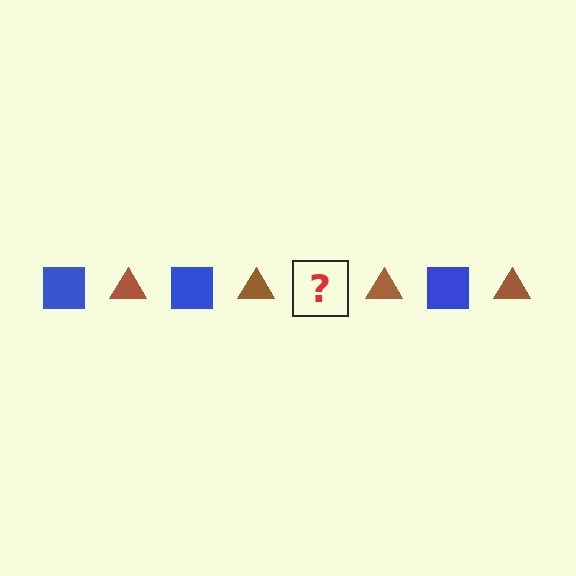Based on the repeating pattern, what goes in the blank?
The blank should be a blue square.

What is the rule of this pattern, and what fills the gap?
The rule is that the pattern alternates between blue square and brown triangle. The gap should be filled with a blue square.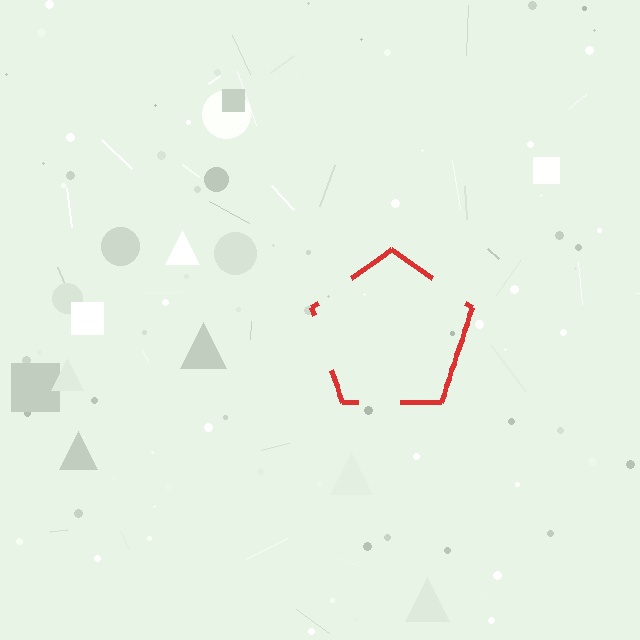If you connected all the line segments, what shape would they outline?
They would outline a pentagon.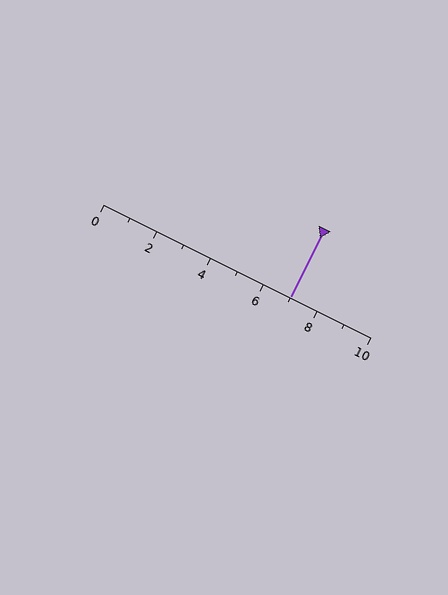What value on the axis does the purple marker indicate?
The marker indicates approximately 7.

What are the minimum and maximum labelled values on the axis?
The axis runs from 0 to 10.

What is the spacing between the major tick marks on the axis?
The major ticks are spaced 2 apart.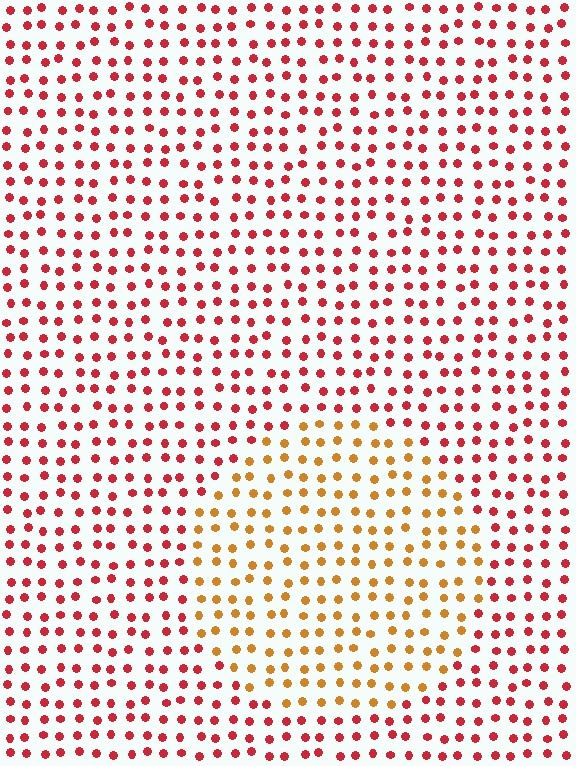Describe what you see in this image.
The image is filled with small red elements in a uniform arrangement. A circle-shaped region is visible where the elements are tinted to a slightly different hue, forming a subtle color boundary.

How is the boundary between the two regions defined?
The boundary is defined purely by a slight shift in hue (about 41 degrees). Spacing, size, and orientation are identical on both sides.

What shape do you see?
I see a circle.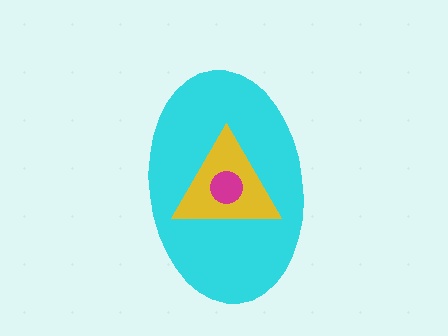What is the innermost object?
The magenta circle.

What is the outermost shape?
The cyan ellipse.